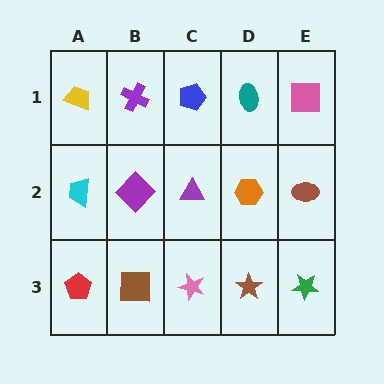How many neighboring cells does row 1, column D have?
3.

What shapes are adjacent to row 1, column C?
A purple triangle (row 2, column C), a purple cross (row 1, column B), a teal ellipse (row 1, column D).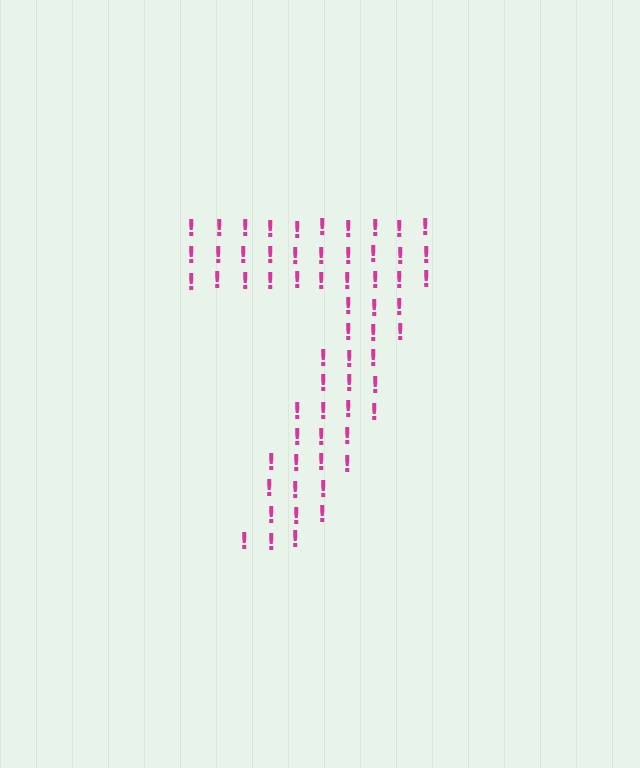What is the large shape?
The large shape is the digit 7.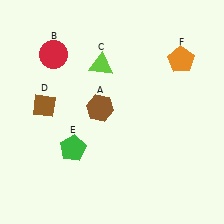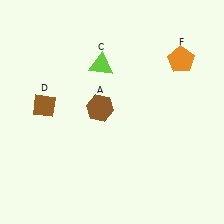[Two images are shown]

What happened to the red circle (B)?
The red circle (B) was removed in Image 2. It was in the top-left area of Image 1.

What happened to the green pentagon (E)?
The green pentagon (E) was removed in Image 2. It was in the bottom-left area of Image 1.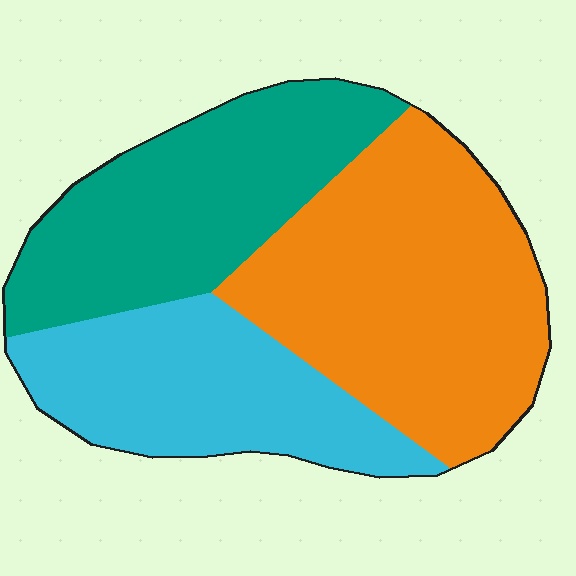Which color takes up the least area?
Cyan, at roughly 25%.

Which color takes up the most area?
Orange, at roughly 40%.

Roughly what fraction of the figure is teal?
Teal covers 31% of the figure.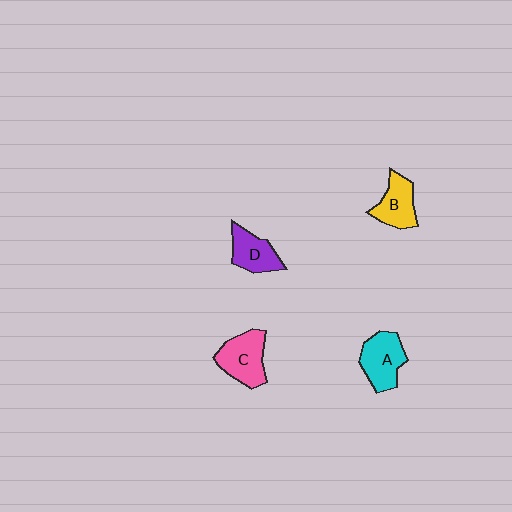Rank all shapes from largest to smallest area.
From largest to smallest: C (pink), A (cyan), B (yellow), D (purple).